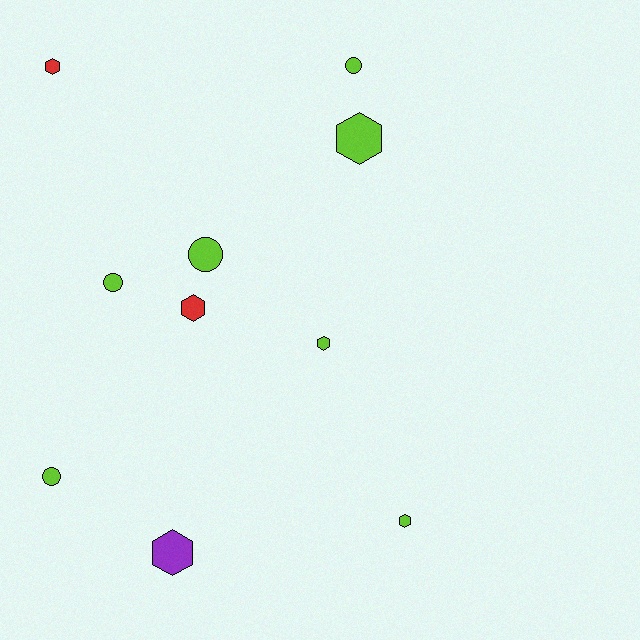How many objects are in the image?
There are 10 objects.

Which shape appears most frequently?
Hexagon, with 6 objects.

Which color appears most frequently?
Lime, with 7 objects.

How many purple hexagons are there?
There is 1 purple hexagon.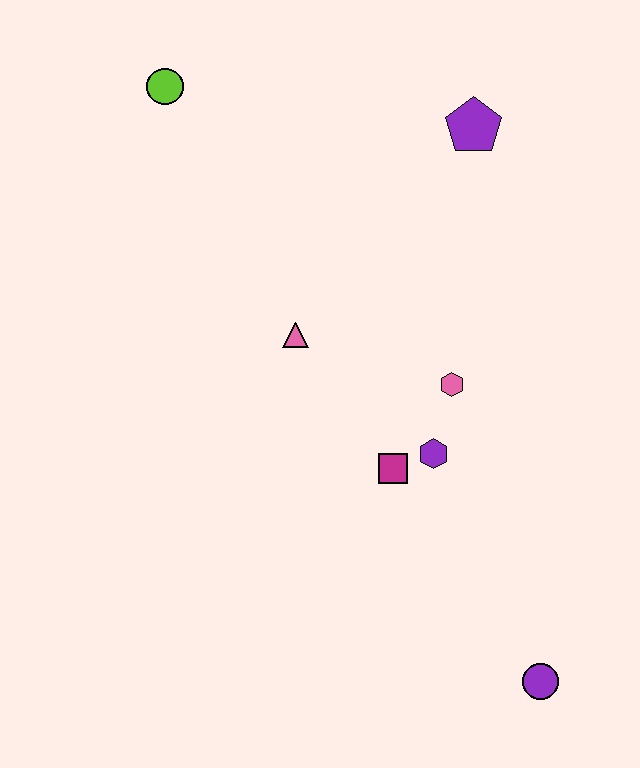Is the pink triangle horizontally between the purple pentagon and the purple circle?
No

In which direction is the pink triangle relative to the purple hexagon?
The pink triangle is to the left of the purple hexagon.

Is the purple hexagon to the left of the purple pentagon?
Yes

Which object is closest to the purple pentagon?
The pink hexagon is closest to the purple pentagon.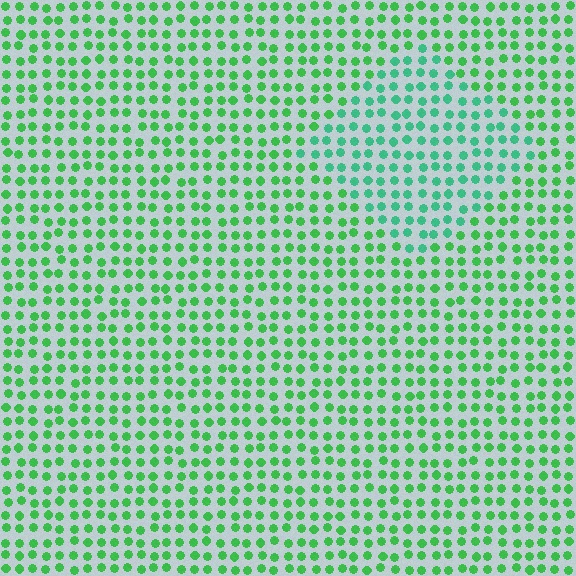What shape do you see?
I see a diamond.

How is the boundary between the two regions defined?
The boundary is defined purely by a slight shift in hue (about 27 degrees). Spacing, size, and orientation are identical on both sides.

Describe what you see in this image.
The image is filled with small green elements in a uniform arrangement. A diamond-shaped region is visible where the elements are tinted to a slightly different hue, forming a subtle color boundary.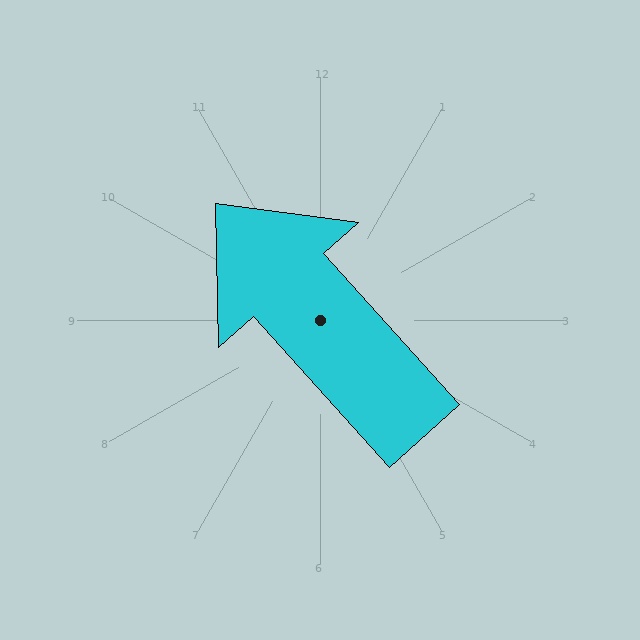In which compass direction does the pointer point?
Northwest.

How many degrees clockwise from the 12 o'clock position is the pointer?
Approximately 318 degrees.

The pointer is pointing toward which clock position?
Roughly 11 o'clock.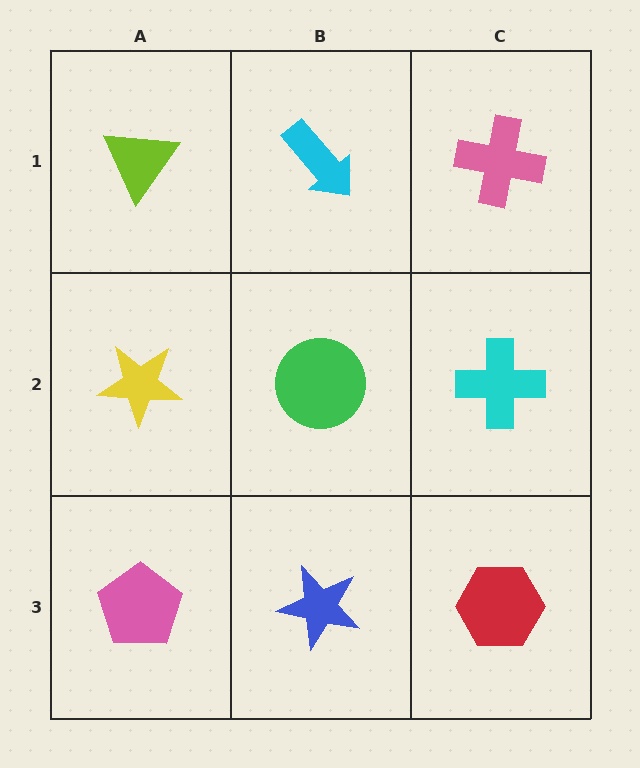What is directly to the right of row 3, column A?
A blue star.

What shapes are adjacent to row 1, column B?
A green circle (row 2, column B), a lime triangle (row 1, column A), a pink cross (row 1, column C).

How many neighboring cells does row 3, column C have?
2.